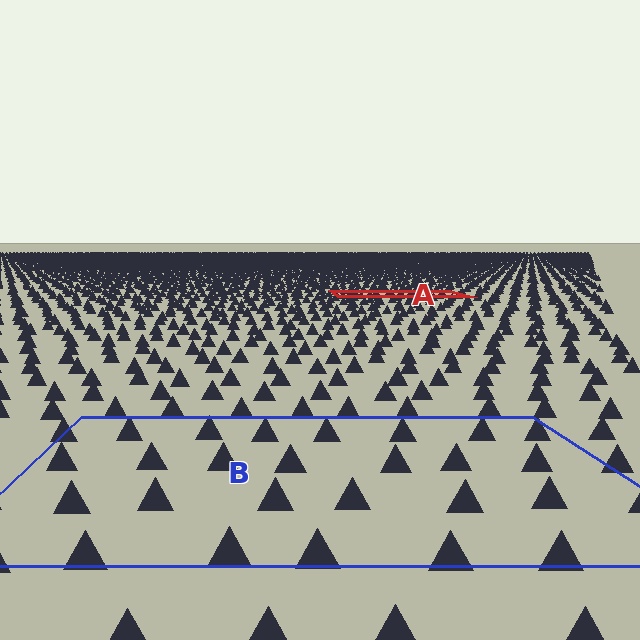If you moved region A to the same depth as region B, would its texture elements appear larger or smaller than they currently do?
They would appear larger. At a closer depth, the same texture elements are projected at a bigger on-screen size.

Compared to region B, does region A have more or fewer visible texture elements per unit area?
Region A has more texture elements per unit area — they are packed more densely because it is farther away.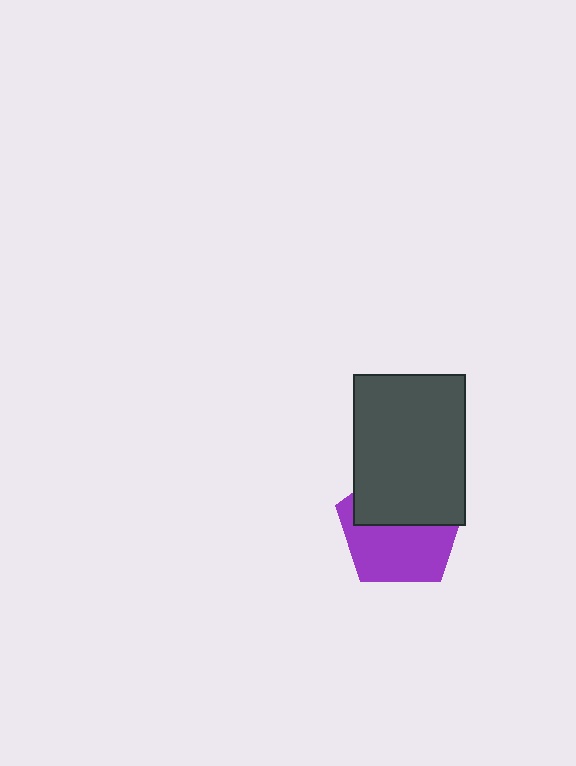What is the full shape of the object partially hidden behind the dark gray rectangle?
The partially hidden object is a purple pentagon.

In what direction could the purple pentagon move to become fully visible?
The purple pentagon could move down. That would shift it out from behind the dark gray rectangle entirely.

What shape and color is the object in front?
The object in front is a dark gray rectangle.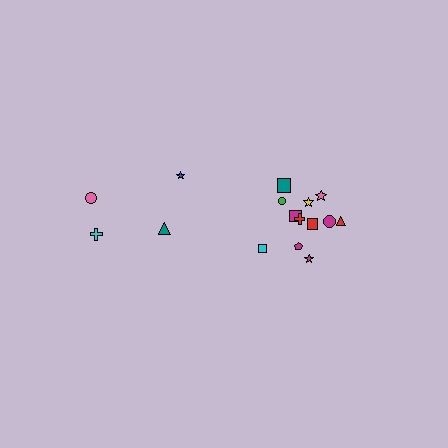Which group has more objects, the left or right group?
The right group.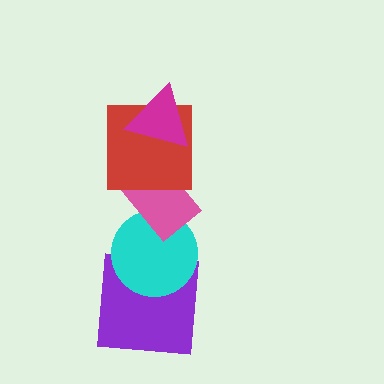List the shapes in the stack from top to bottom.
From top to bottom: the magenta triangle, the red square, the pink rectangle, the cyan circle, the purple square.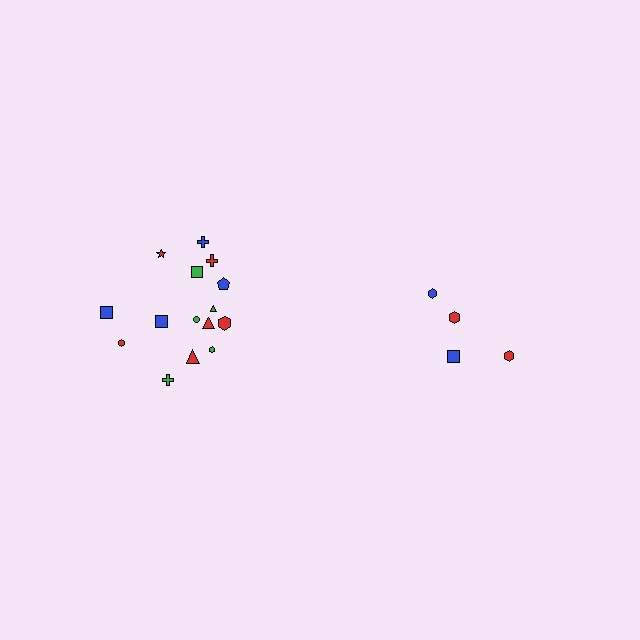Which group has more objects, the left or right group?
The left group.